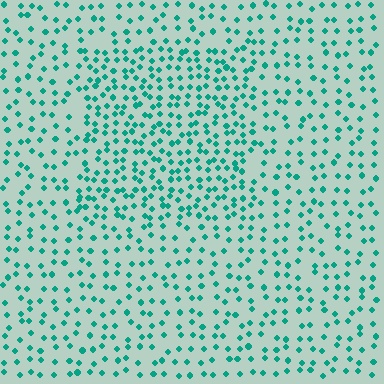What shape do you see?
I see a rectangle.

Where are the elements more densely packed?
The elements are more densely packed inside the rectangle boundary.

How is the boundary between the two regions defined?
The boundary is defined by a change in element density (approximately 1.8x ratio). All elements are the same color, size, and shape.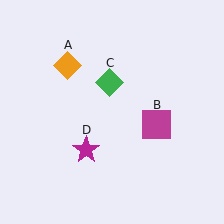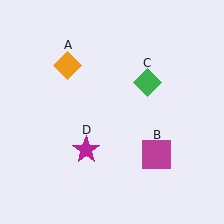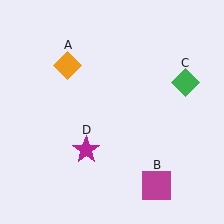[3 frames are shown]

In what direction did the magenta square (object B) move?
The magenta square (object B) moved down.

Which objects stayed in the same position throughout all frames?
Orange diamond (object A) and magenta star (object D) remained stationary.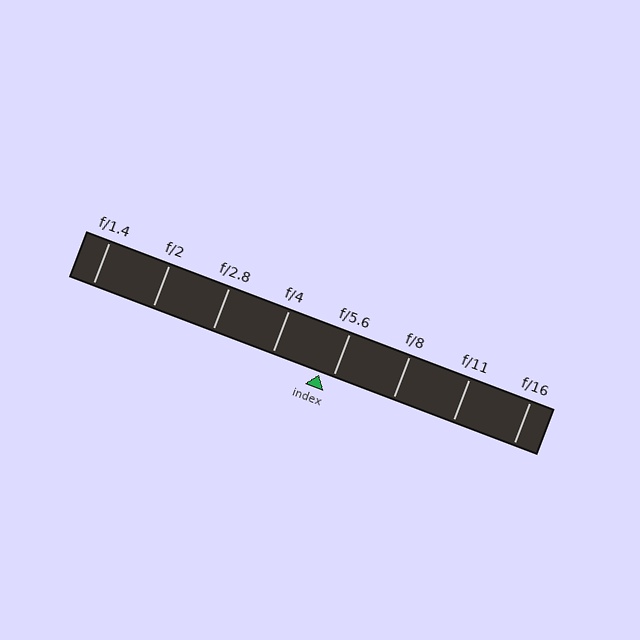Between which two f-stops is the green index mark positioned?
The index mark is between f/4 and f/5.6.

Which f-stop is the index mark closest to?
The index mark is closest to f/5.6.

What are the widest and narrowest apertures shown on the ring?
The widest aperture shown is f/1.4 and the narrowest is f/16.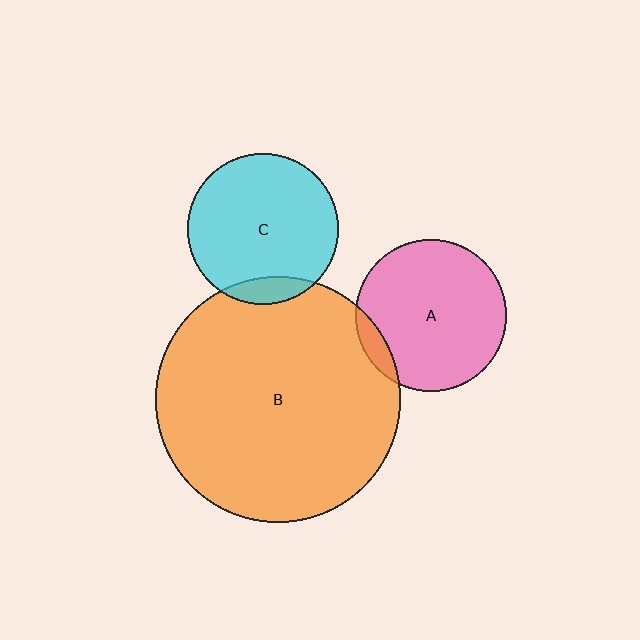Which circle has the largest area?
Circle B (orange).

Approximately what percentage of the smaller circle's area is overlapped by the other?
Approximately 10%.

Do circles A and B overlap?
Yes.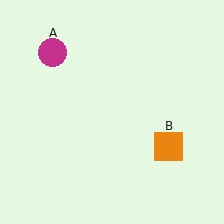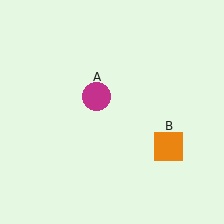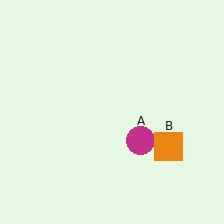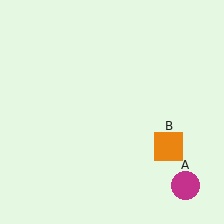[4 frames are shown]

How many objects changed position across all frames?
1 object changed position: magenta circle (object A).